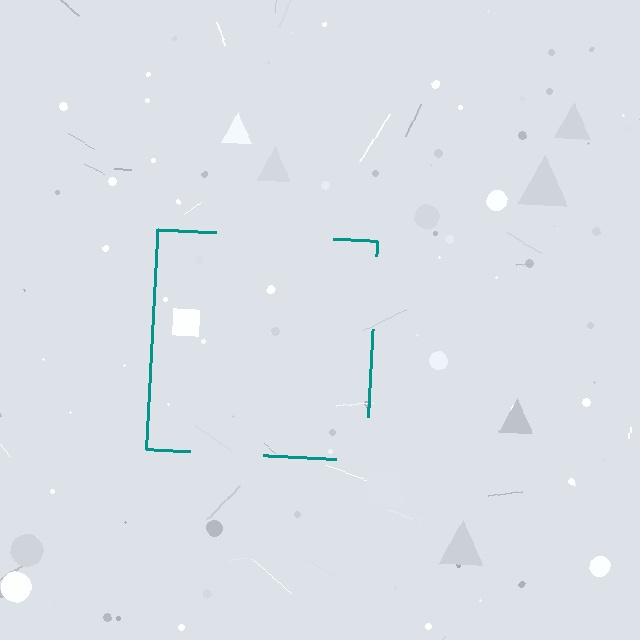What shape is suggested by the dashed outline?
The dashed outline suggests a square.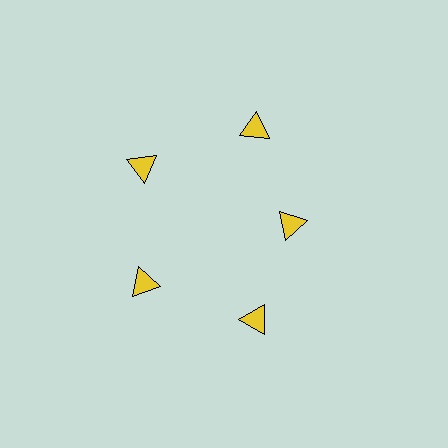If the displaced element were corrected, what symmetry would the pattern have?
It would have 5-fold rotational symmetry — the pattern would map onto itself every 72 degrees.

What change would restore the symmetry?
The symmetry would be restored by moving it outward, back onto the ring so that all 5 triangles sit at equal angles and equal distance from the center.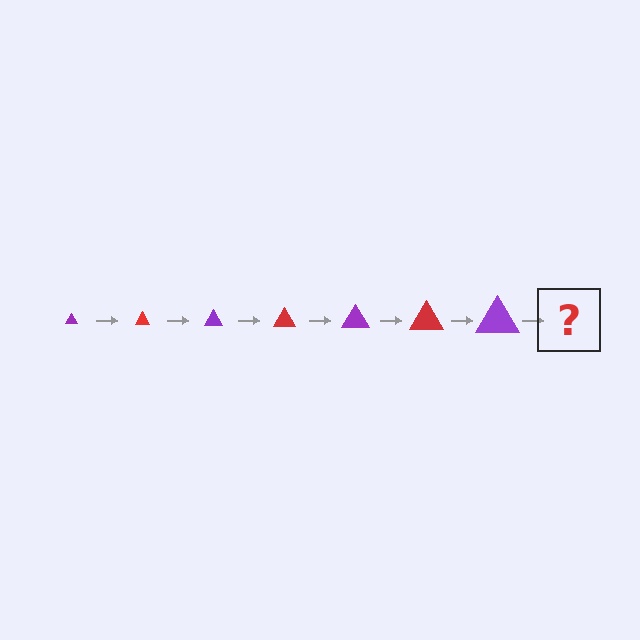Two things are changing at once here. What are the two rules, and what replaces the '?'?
The two rules are that the triangle grows larger each step and the color cycles through purple and red. The '?' should be a red triangle, larger than the previous one.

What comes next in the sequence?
The next element should be a red triangle, larger than the previous one.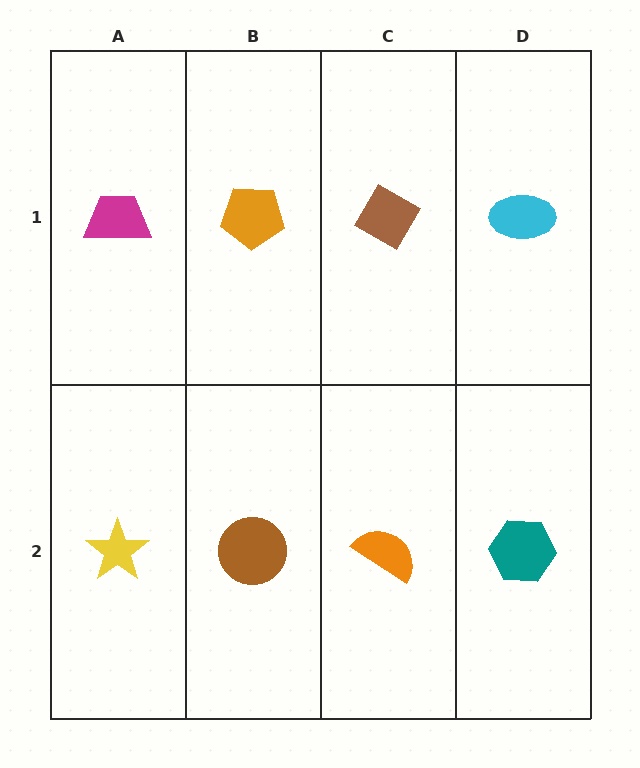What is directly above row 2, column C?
A brown diamond.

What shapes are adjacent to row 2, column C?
A brown diamond (row 1, column C), a brown circle (row 2, column B), a teal hexagon (row 2, column D).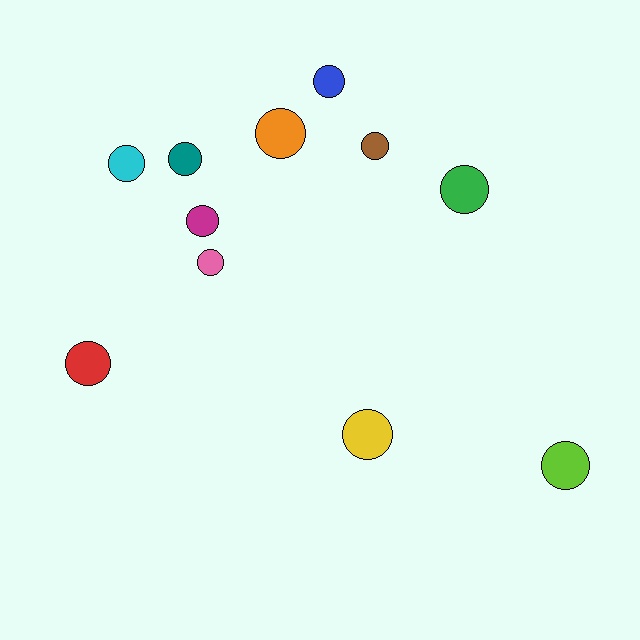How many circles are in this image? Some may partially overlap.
There are 11 circles.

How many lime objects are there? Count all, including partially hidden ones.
There is 1 lime object.